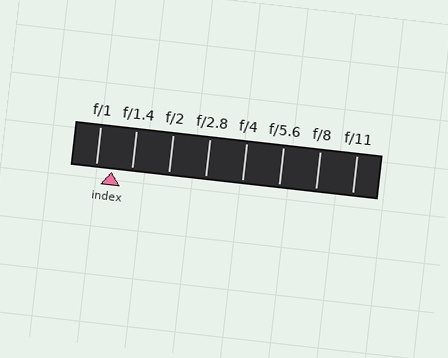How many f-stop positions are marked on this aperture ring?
There are 8 f-stop positions marked.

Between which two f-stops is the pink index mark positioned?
The index mark is between f/1 and f/1.4.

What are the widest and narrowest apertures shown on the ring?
The widest aperture shown is f/1 and the narrowest is f/11.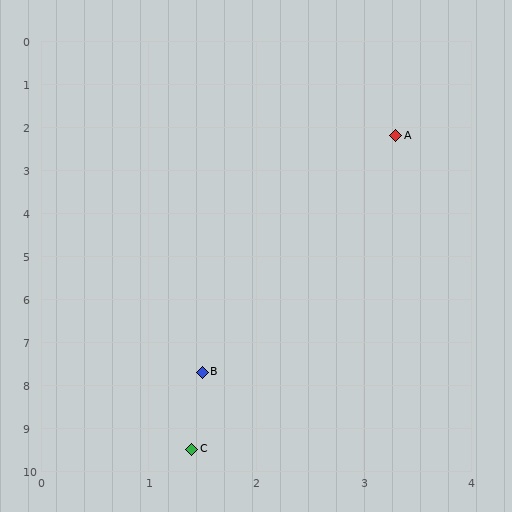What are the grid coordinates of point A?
Point A is at approximately (3.3, 2.2).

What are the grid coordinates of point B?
Point B is at approximately (1.5, 7.7).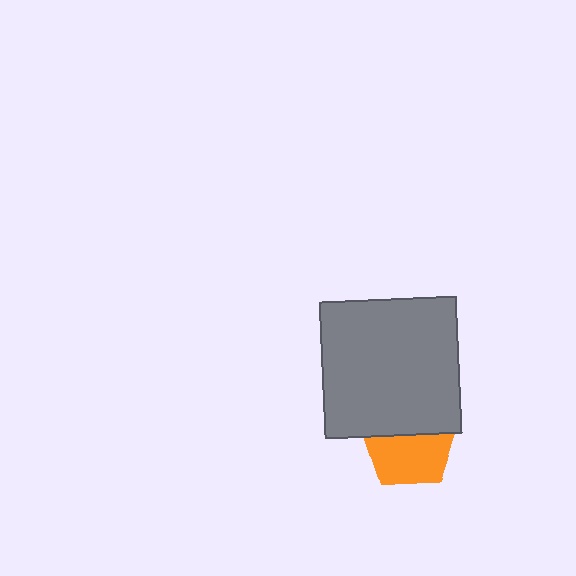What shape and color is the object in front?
The object in front is a gray square.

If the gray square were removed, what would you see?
You would see the complete orange pentagon.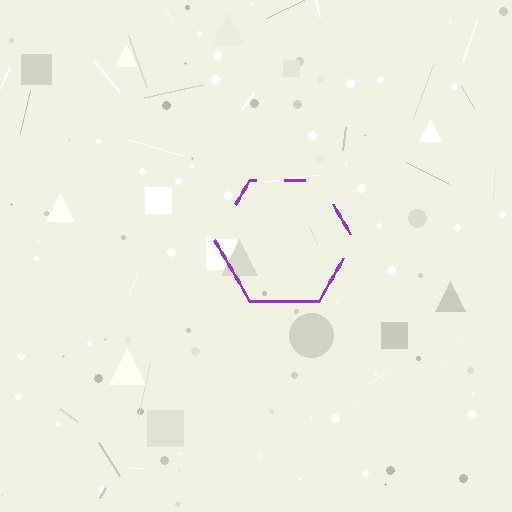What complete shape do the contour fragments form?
The contour fragments form a hexagon.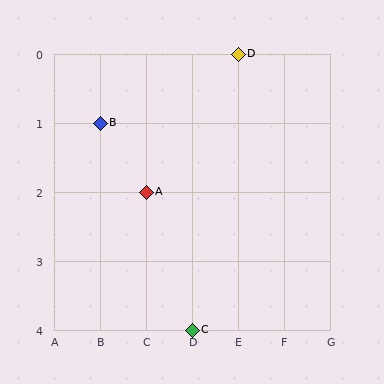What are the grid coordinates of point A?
Point A is at grid coordinates (C, 2).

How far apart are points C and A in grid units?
Points C and A are 1 column and 2 rows apart (about 2.2 grid units diagonally).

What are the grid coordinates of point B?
Point B is at grid coordinates (B, 1).